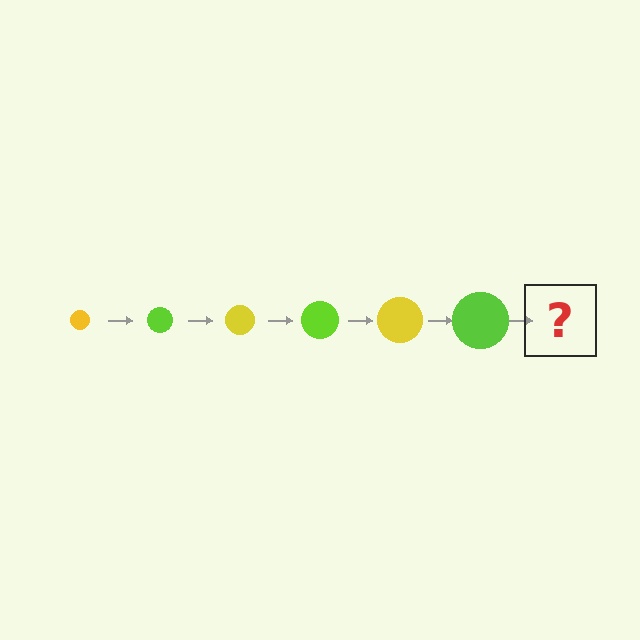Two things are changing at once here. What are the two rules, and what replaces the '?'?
The two rules are that the circle grows larger each step and the color cycles through yellow and lime. The '?' should be a yellow circle, larger than the previous one.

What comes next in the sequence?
The next element should be a yellow circle, larger than the previous one.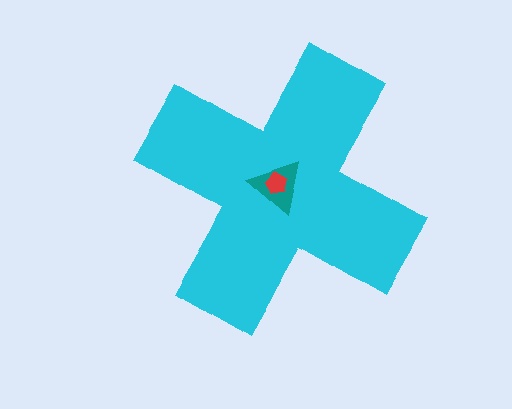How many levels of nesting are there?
3.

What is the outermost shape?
The cyan cross.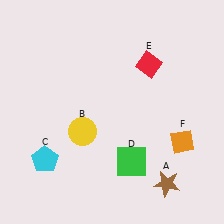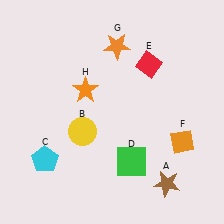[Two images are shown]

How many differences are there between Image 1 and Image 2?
There are 2 differences between the two images.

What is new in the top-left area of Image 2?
An orange star (H) was added in the top-left area of Image 2.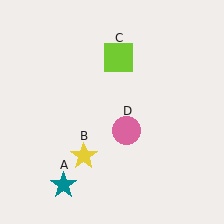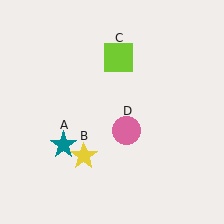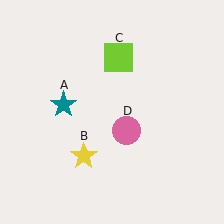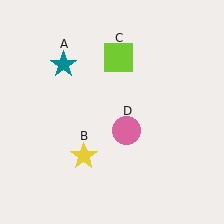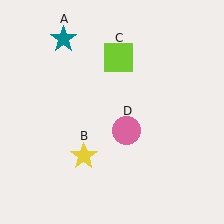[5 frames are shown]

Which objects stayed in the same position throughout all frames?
Yellow star (object B) and lime square (object C) and pink circle (object D) remained stationary.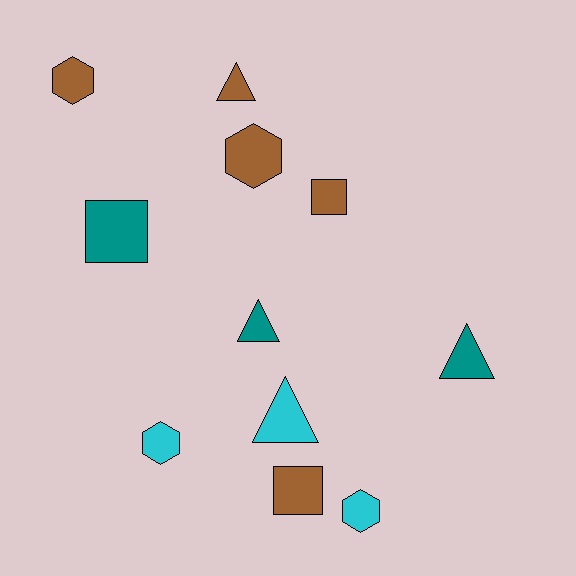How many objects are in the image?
There are 11 objects.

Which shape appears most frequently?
Triangle, with 4 objects.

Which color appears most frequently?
Brown, with 5 objects.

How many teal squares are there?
There is 1 teal square.